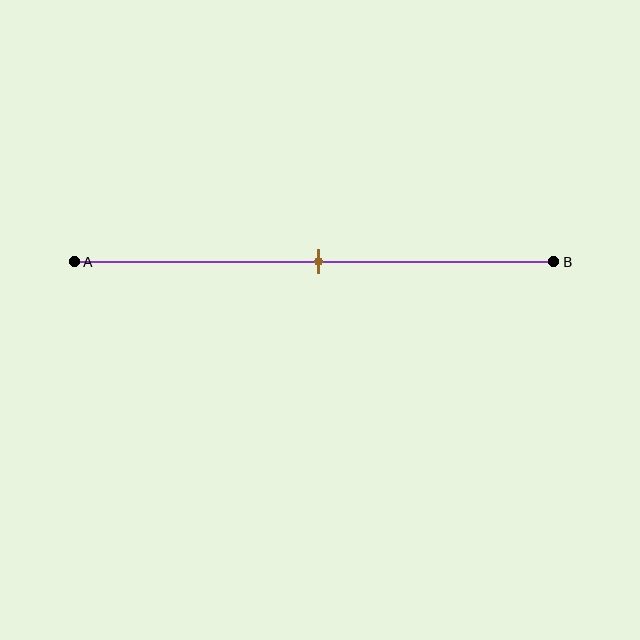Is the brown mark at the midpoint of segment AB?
Yes, the mark is approximately at the midpoint.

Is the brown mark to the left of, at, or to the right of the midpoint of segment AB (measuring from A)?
The brown mark is approximately at the midpoint of segment AB.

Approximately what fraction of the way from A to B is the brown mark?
The brown mark is approximately 50% of the way from A to B.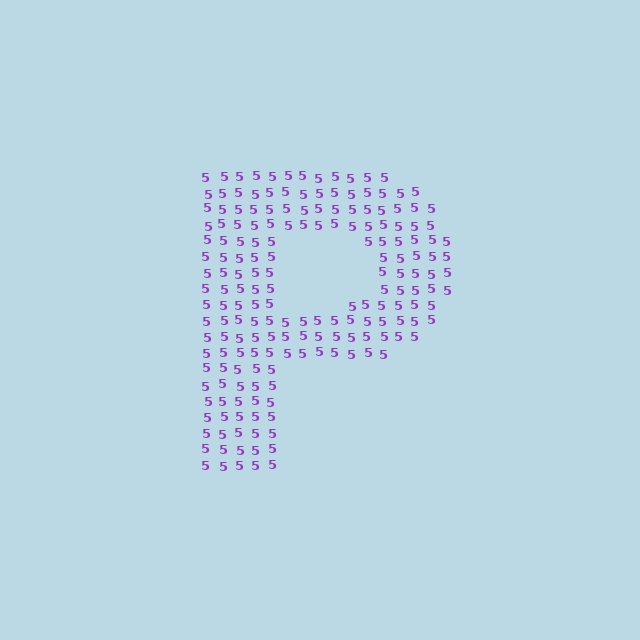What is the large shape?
The large shape is the letter P.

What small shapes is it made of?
It is made of small digit 5's.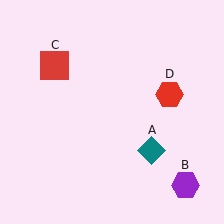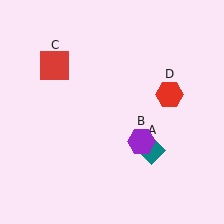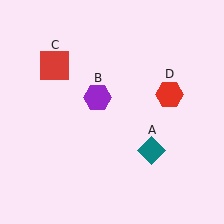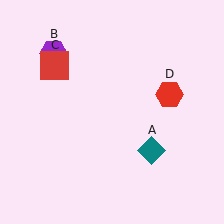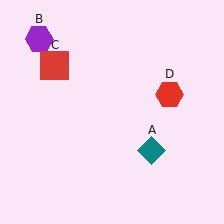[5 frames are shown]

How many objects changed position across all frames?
1 object changed position: purple hexagon (object B).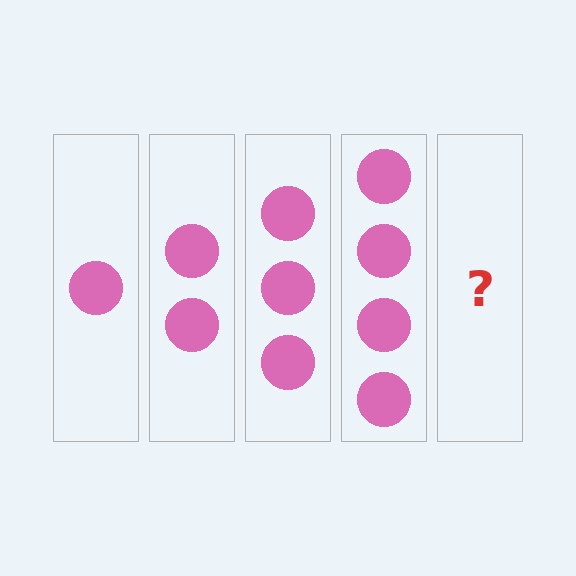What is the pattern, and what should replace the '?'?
The pattern is that each step adds one more circle. The '?' should be 5 circles.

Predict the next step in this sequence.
The next step is 5 circles.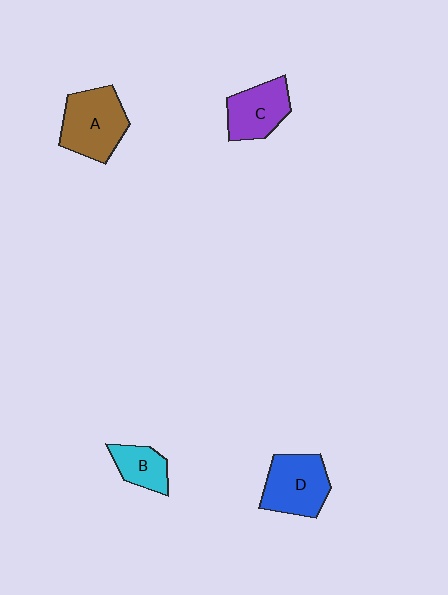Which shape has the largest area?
Shape A (brown).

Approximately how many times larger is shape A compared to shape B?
Approximately 1.8 times.